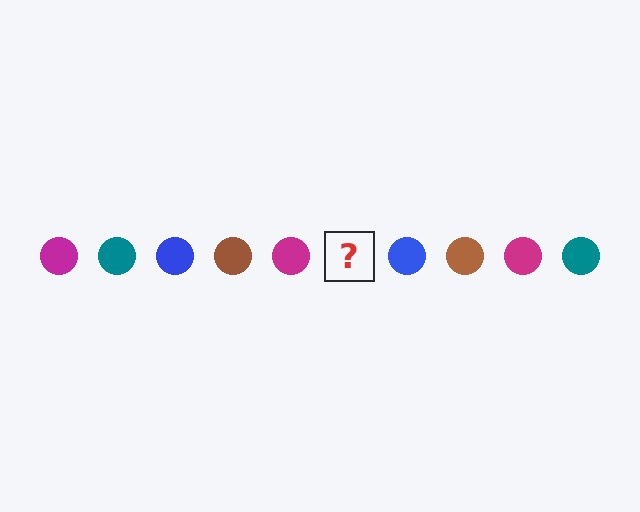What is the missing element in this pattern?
The missing element is a teal circle.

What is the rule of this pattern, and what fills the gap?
The rule is that the pattern cycles through magenta, teal, blue, brown circles. The gap should be filled with a teal circle.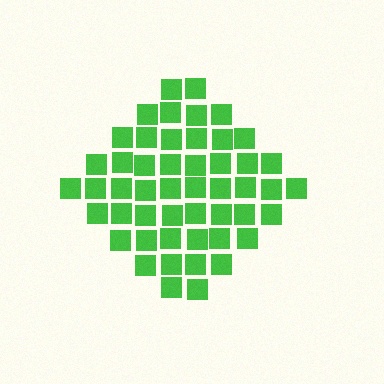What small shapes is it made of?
It is made of small squares.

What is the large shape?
The large shape is a diamond.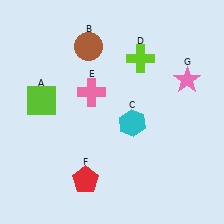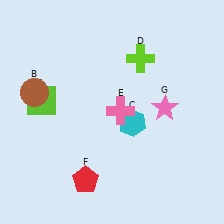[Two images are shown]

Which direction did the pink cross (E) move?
The pink cross (E) moved right.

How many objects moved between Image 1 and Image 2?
3 objects moved between the two images.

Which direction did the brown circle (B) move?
The brown circle (B) moved left.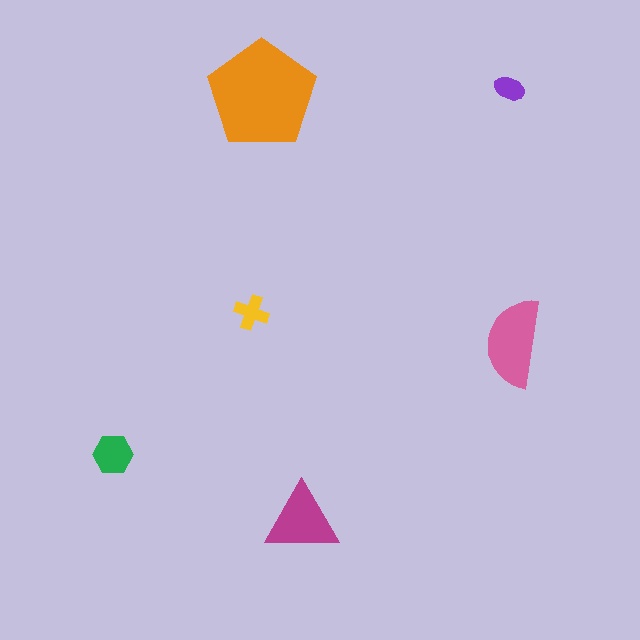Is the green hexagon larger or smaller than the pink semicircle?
Smaller.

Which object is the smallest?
The purple ellipse.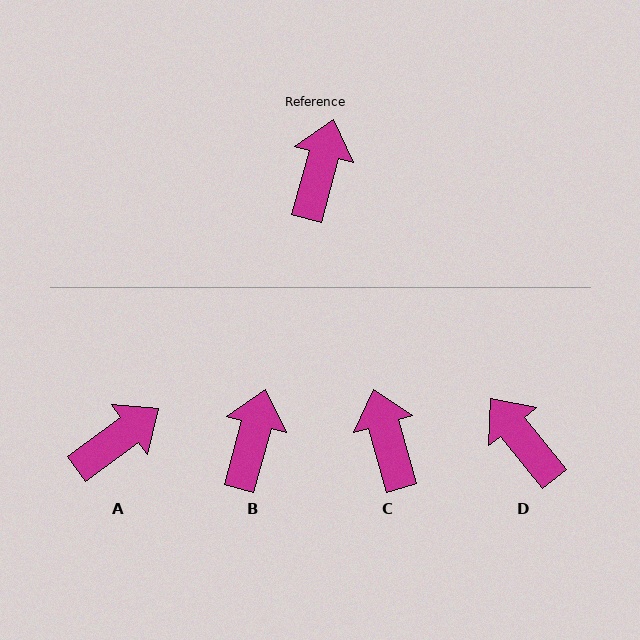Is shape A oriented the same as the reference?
No, it is off by about 39 degrees.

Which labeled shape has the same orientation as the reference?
B.